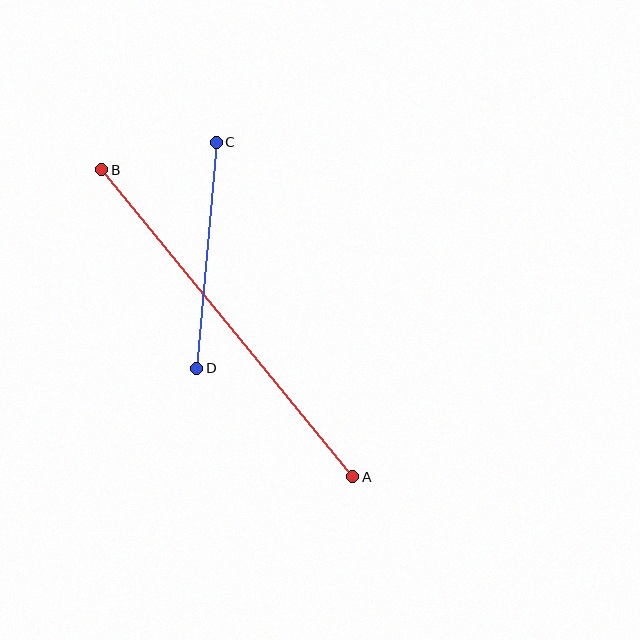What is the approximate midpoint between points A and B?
The midpoint is at approximately (227, 323) pixels.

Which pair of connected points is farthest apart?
Points A and B are farthest apart.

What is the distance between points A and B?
The distance is approximately 397 pixels.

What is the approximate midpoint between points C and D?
The midpoint is at approximately (207, 255) pixels.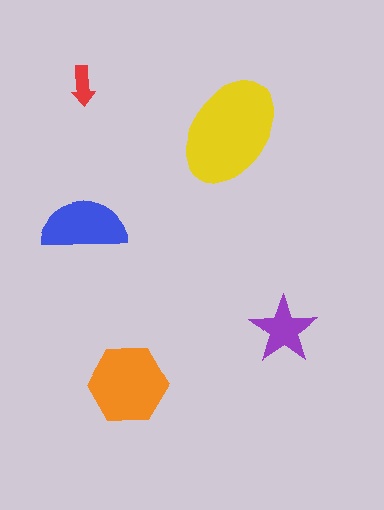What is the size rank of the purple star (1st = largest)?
4th.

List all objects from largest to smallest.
The yellow ellipse, the orange hexagon, the blue semicircle, the purple star, the red arrow.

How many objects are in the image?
There are 5 objects in the image.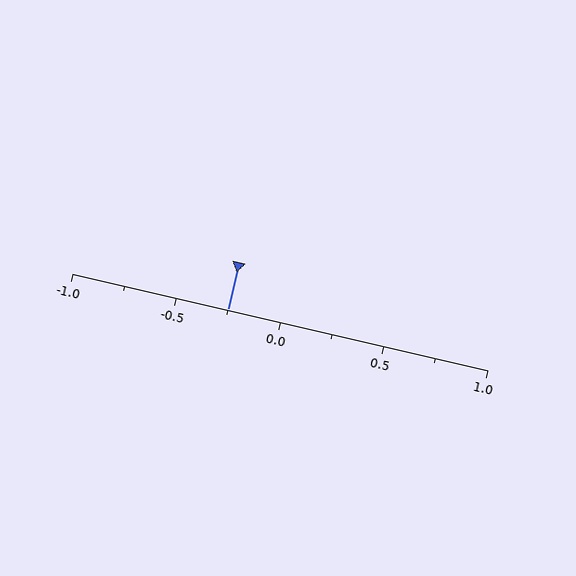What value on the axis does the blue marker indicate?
The marker indicates approximately -0.25.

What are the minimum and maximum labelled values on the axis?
The axis runs from -1.0 to 1.0.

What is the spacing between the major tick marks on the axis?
The major ticks are spaced 0.5 apart.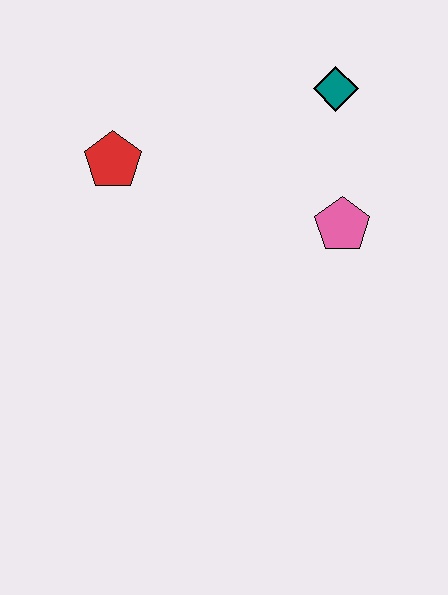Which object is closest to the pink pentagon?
The teal diamond is closest to the pink pentagon.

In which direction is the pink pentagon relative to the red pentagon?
The pink pentagon is to the right of the red pentagon.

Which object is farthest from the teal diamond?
The red pentagon is farthest from the teal diamond.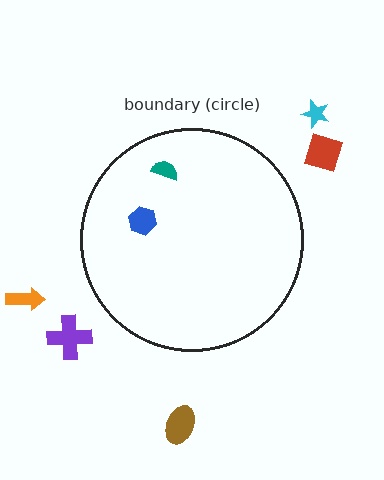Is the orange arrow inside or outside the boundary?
Outside.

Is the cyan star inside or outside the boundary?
Outside.